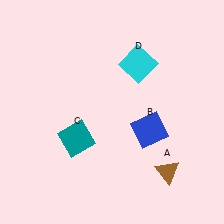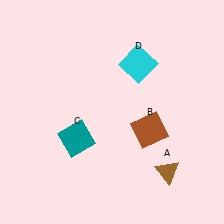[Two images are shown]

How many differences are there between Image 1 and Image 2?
There is 1 difference between the two images.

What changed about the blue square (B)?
In Image 1, B is blue. In Image 2, it changed to brown.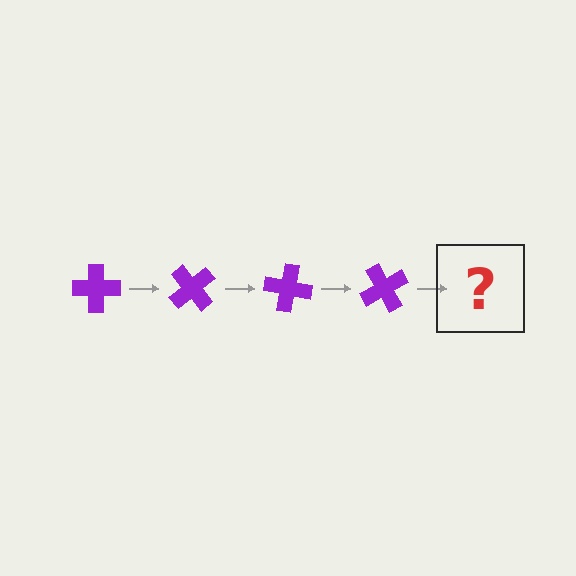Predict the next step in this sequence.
The next step is a purple cross rotated 200 degrees.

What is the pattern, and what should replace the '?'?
The pattern is that the cross rotates 50 degrees each step. The '?' should be a purple cross rotated 200 degrees.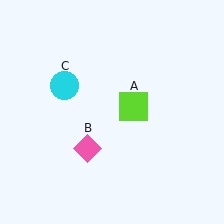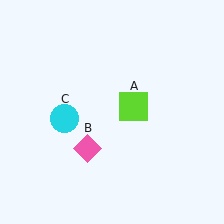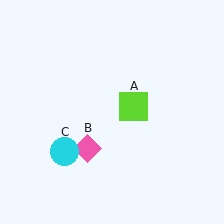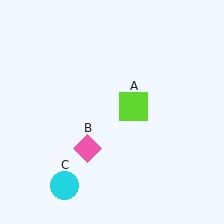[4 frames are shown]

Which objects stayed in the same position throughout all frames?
Lime square (object A) and pink diamond (object B) remained stationary.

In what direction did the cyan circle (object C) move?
The cyan circle (object C) moved down.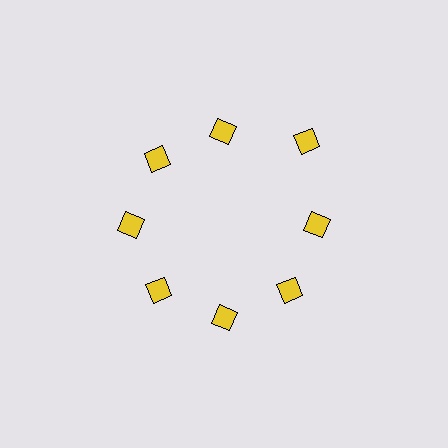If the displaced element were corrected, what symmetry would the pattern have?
It would have 8-fold rotational symmetry — the pattern would map onto itself every 45 degrees.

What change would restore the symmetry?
The symmetry would be restored by moving it inward, back onto the ring so that all 8 diamonds sit at equal angles and equal distance from the center.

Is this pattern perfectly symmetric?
No. The 8 yellow diamonds are arranged in a ring, but one element near the 2 o'clock position is pushed outward from the center, breaking the 8-fold rotational symmetry.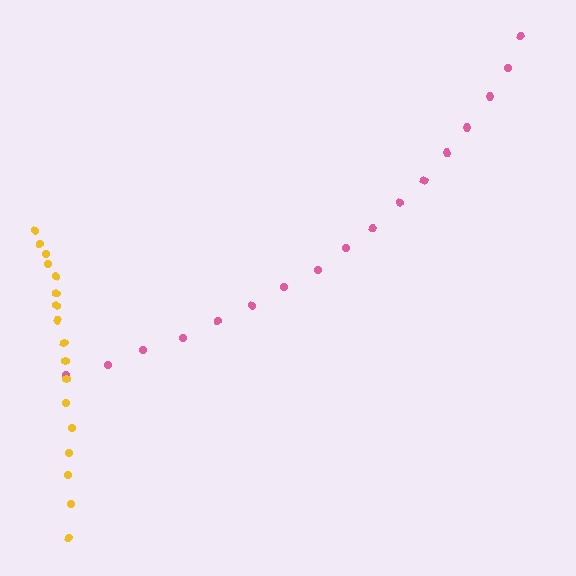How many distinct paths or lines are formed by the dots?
There are 2 distinct paths.